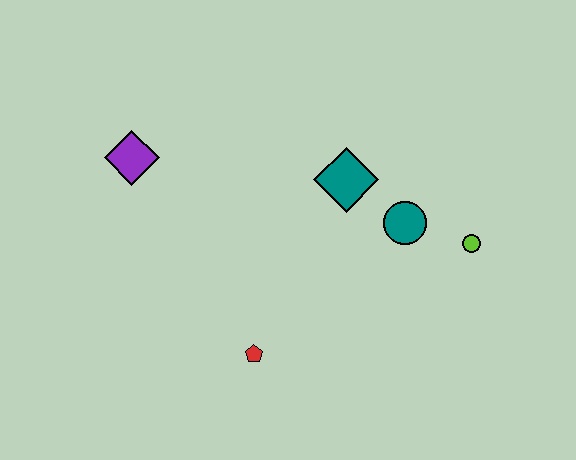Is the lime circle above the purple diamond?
No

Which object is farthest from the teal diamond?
The purple diamond is farthest from the teal diamond.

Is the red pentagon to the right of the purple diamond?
Yes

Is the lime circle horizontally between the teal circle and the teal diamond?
No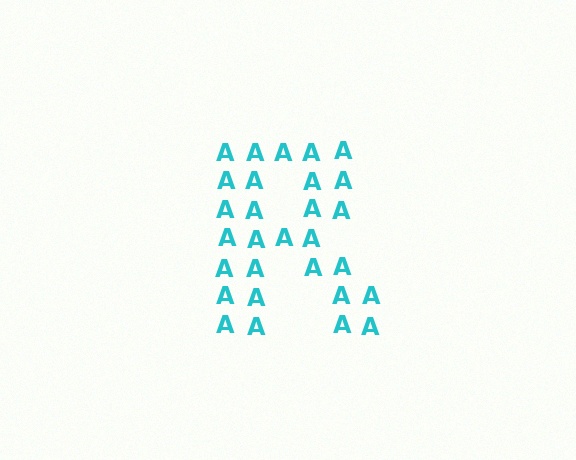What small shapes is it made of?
It is made of small letter A's.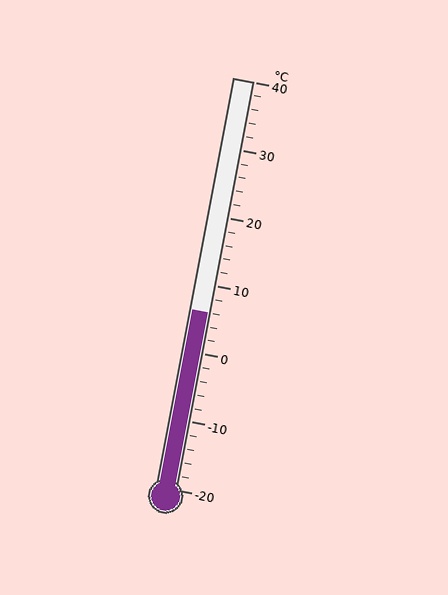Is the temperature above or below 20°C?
The temperature is below 20°C.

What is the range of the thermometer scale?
The thermometer scale ranges from -20°C to 40°C.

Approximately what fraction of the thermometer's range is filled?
The thermometer is filled to approximately 45% of its range.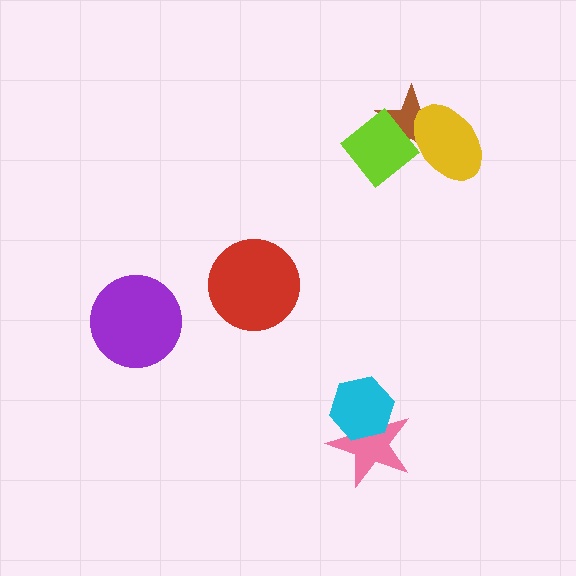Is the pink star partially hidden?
Yes, it is partially covered by another shape.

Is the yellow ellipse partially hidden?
Yes, it is partially covered by another shape.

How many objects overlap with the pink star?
1 object overlaps with the pink star.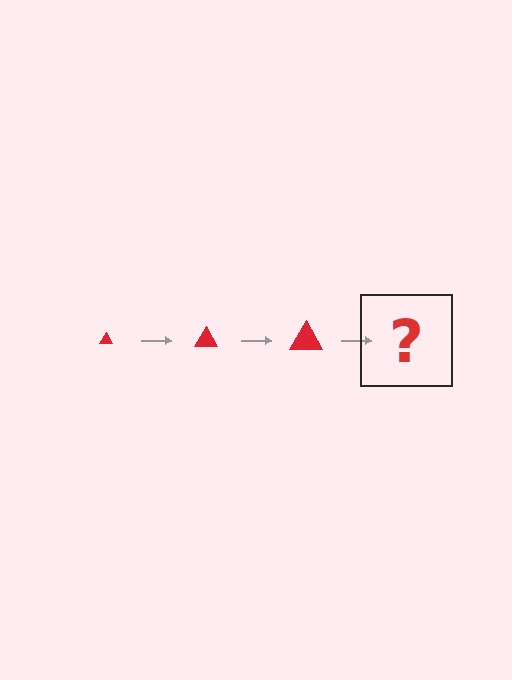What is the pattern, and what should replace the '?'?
The pattern is that the triangle gets progressively larger each step. The '?' should be a red triangle, larger than the previous one.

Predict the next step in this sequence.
The next step is a red triangle, larger than the previous one.